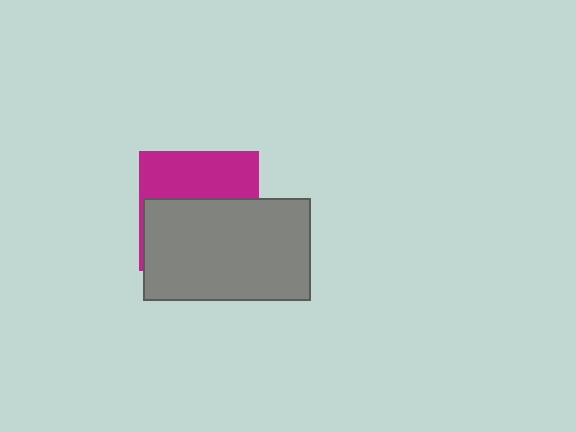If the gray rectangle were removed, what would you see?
You would see the complete magenta square.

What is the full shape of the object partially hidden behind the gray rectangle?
The partially hidden object is a magenta square.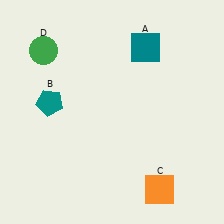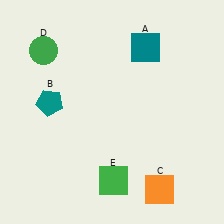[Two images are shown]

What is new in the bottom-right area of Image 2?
A green square (E) was added in the bottom-right area of Image 2.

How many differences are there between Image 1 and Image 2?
There is 1 difference between the two images.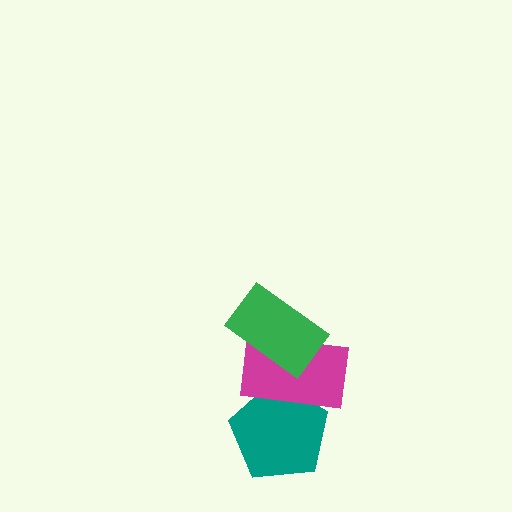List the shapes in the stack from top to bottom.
From top to bottom: the green rectangle, the magenta rectangle, the teal pentagon.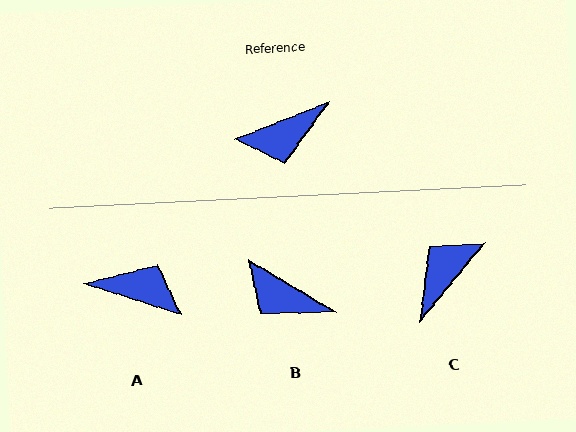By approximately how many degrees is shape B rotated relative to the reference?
Approximately 53 degrees clockwise.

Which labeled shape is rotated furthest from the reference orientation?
C, about 151 degrees away.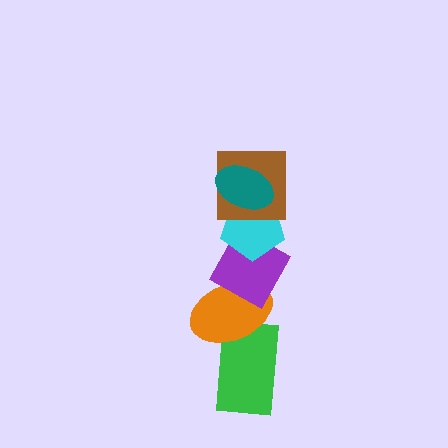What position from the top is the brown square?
The brown square is 2nd from the top.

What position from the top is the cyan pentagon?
The cyan pentagon is 3rd from the top.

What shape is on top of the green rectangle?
The orange ellipse is on top of the green rectangle.